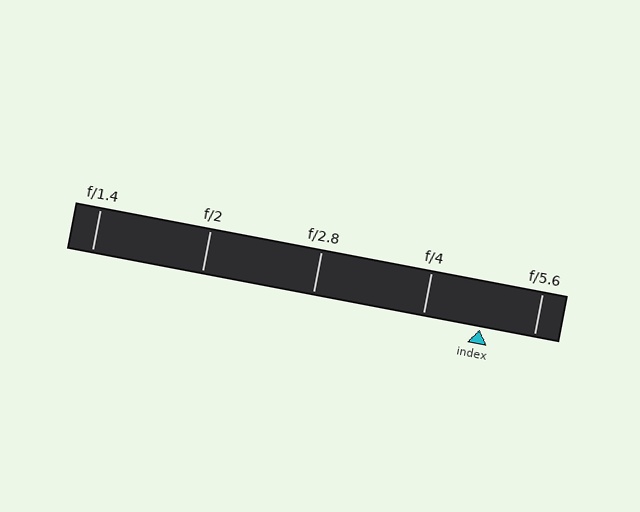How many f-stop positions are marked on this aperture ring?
There are 5 f-stop positions marked.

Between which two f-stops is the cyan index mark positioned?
The index mark is between f/4 and f/5.6.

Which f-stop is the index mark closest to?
The index mark is closest to f/5.6.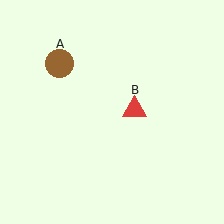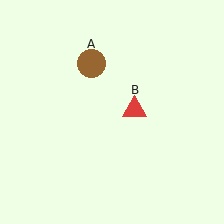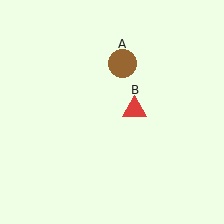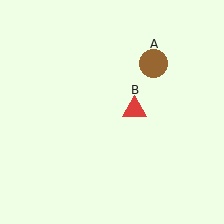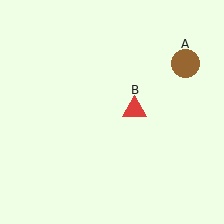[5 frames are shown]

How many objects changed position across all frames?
1 object changed position: brown circle (object A).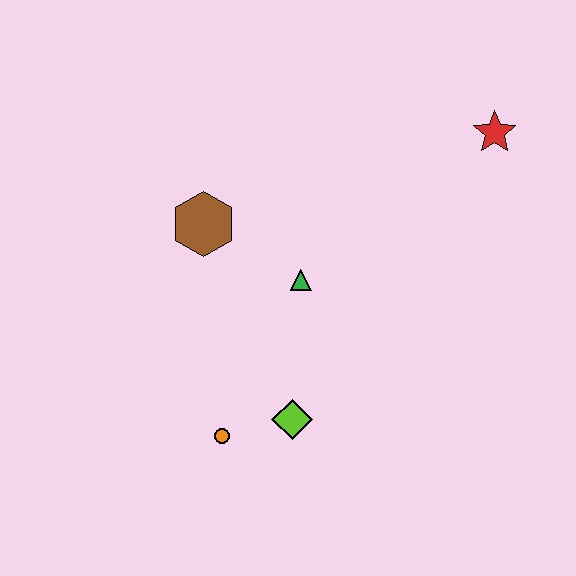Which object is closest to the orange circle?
The lime diamond is closest to the orange circle.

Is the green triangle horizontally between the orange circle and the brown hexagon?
No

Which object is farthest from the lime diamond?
The red star is farthest from the lime diamond.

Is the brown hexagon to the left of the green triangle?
Yes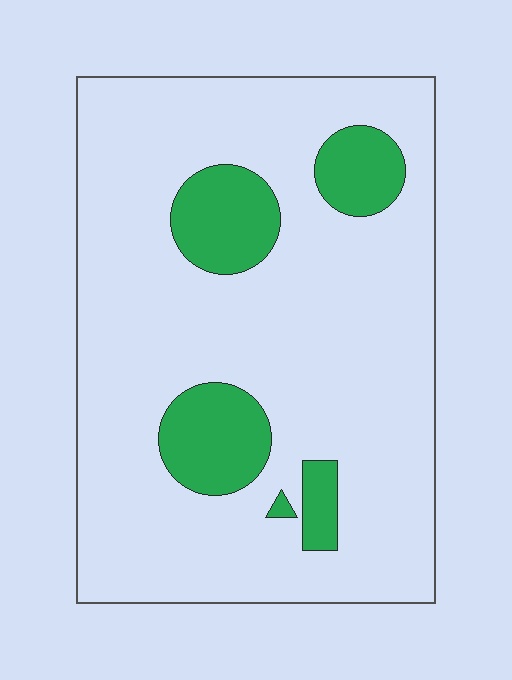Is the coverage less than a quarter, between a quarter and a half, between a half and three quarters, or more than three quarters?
Less than a quarter.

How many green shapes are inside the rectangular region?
5.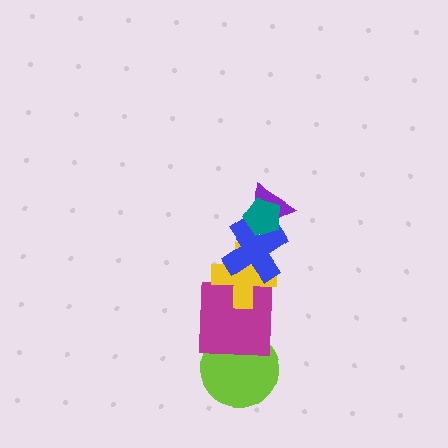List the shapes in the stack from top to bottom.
From top to bottom: the teal pentagon, the purple triangle, the blue cross, the yellow cross, the magenta square, the lime circle.